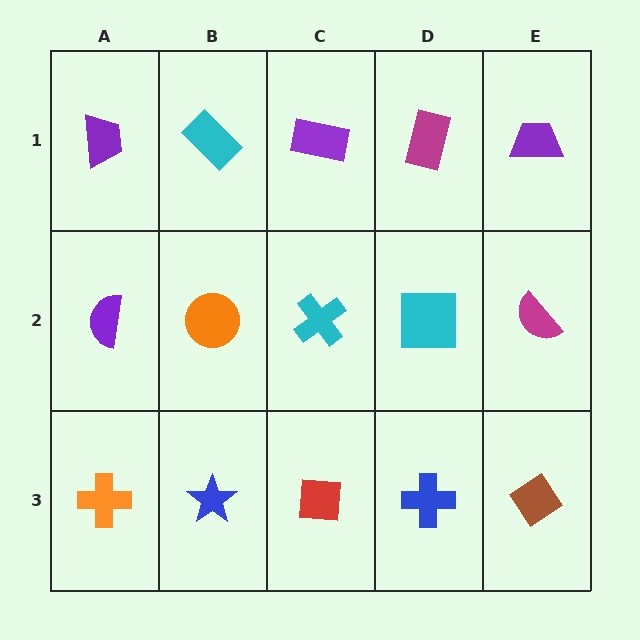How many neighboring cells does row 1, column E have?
2.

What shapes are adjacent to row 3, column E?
A magenta semicircle (row 2, column E), a blue cross (row 3, column D).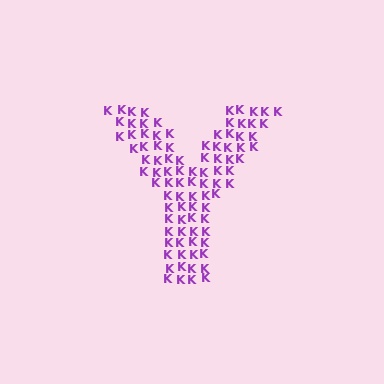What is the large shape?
The large shape is the letter Y.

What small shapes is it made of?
It is made of small letter K's.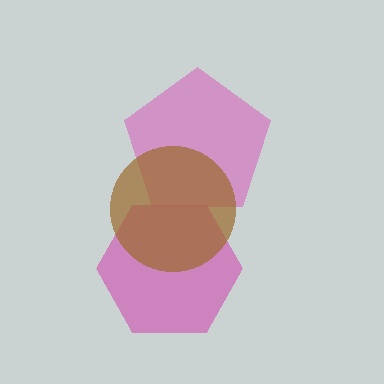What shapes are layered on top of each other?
The layered shapes are: a magenta hexagon, a pink pentagon, a brown circle.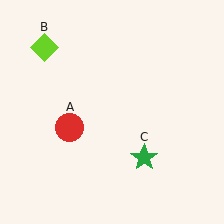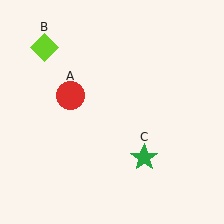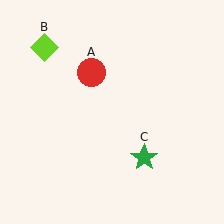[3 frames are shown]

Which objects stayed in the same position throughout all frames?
Lime diamond (object B) and green star (object C) remained stationary.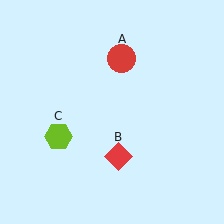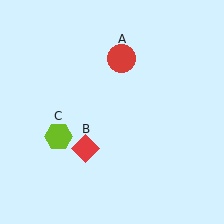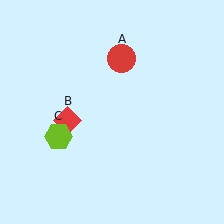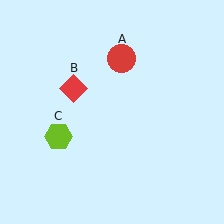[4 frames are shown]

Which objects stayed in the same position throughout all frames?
Red circle (object A) and lime hexagon (object C) remained stationary.